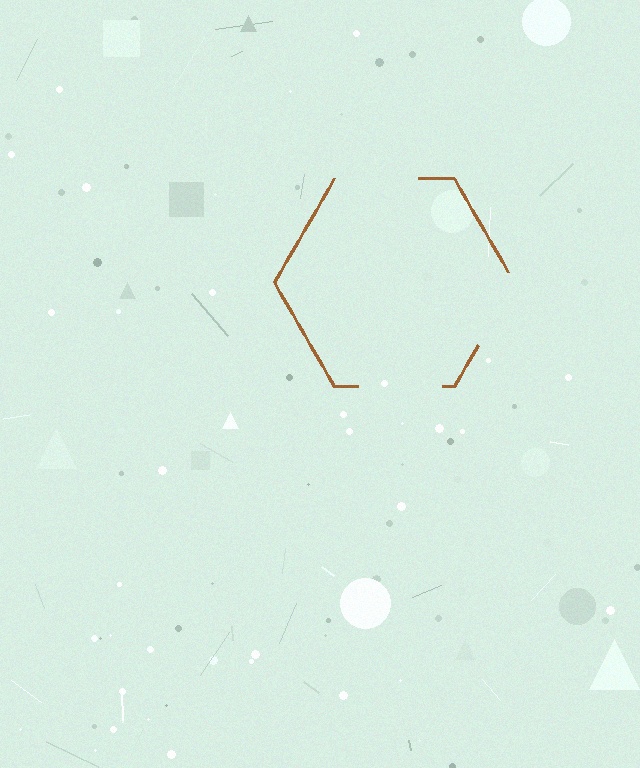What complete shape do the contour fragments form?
The contour fragments form a hexagon.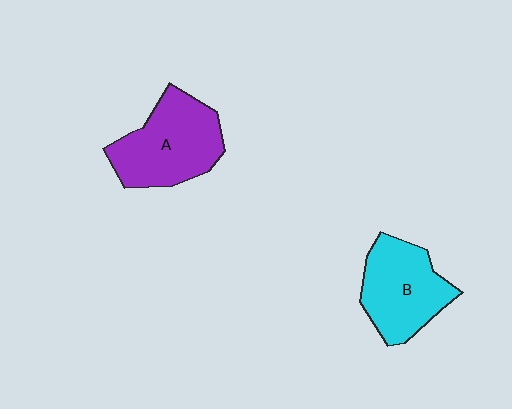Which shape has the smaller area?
Shape B (cyan).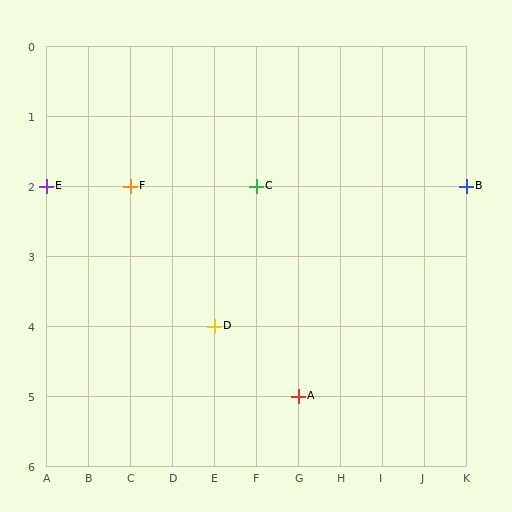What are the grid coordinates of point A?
Point A is at grid coordinates (G, 5).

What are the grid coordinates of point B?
Point B is at grid coordinates (K, 2).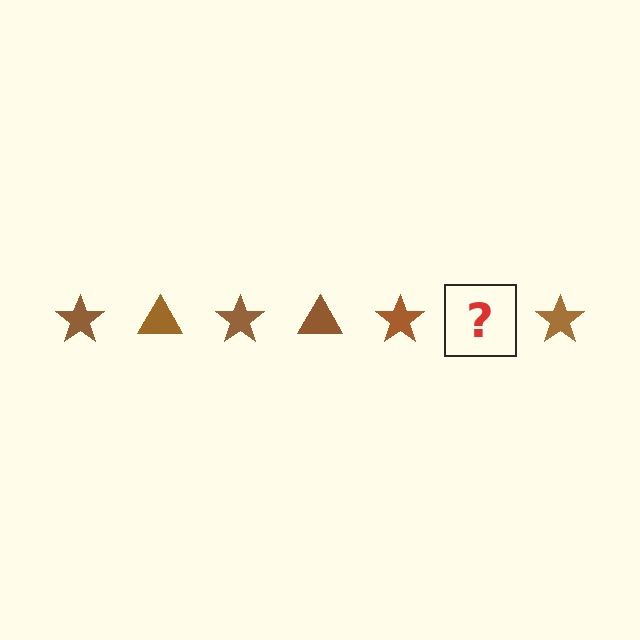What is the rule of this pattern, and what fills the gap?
The rule is that the pattern cycles through star, triangle shapes in brown. The gap should be filled with a brown triangle.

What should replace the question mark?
The question mark should be replaced with a brown triangle.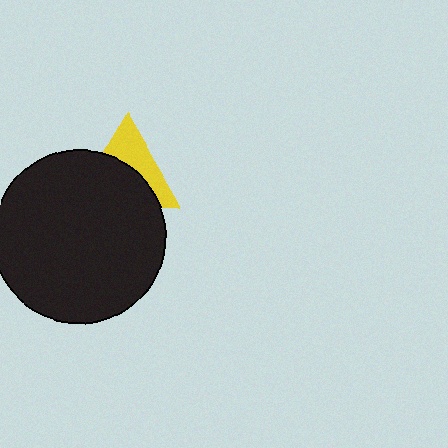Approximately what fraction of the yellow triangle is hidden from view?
Roughly 57% of the yellow triangle is hidden behind the black circle.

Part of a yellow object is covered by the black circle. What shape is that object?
It is a triangle.